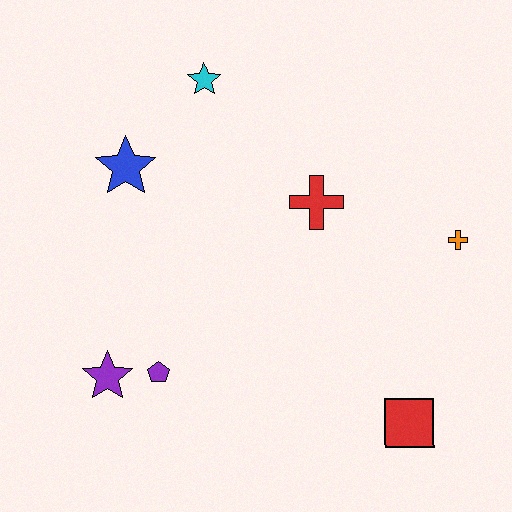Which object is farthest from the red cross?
The purple star is farthest from the red cross.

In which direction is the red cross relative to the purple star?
The red cross is to the right of the purple star.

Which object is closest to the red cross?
The orange cross is closest to the red cross.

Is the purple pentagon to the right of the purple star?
Yes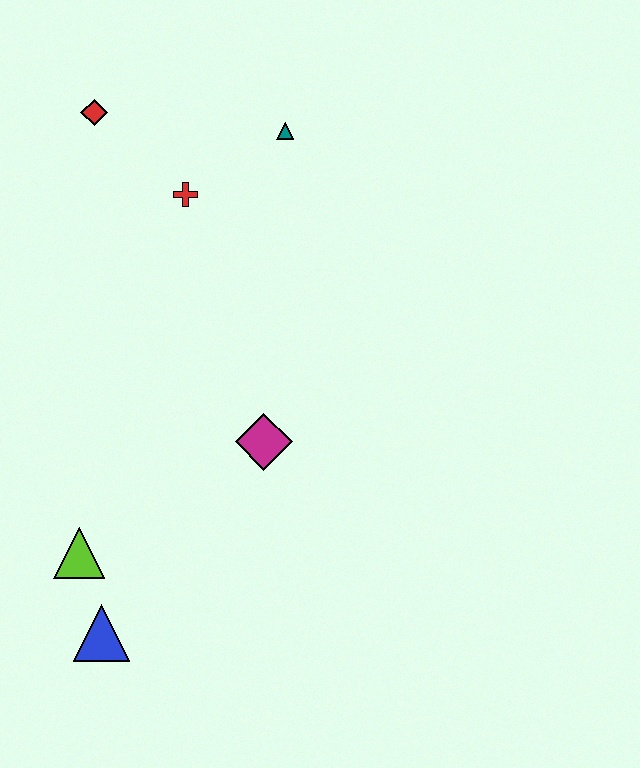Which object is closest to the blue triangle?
The lime triangle is closest to the blue triangle.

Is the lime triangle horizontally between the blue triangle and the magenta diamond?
No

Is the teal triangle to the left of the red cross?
No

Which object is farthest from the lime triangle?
The teal triangle is farthest from the lime triangle.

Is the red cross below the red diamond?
Yes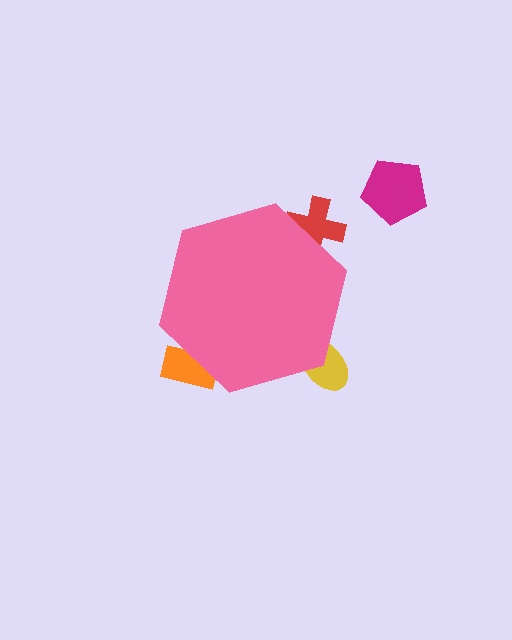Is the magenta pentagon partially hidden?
No, the magenta pentagon is fully visible.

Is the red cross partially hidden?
Yes, the red cross is partially hidden behind the pink hexagon.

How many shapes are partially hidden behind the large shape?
3 shapes are partially hidden.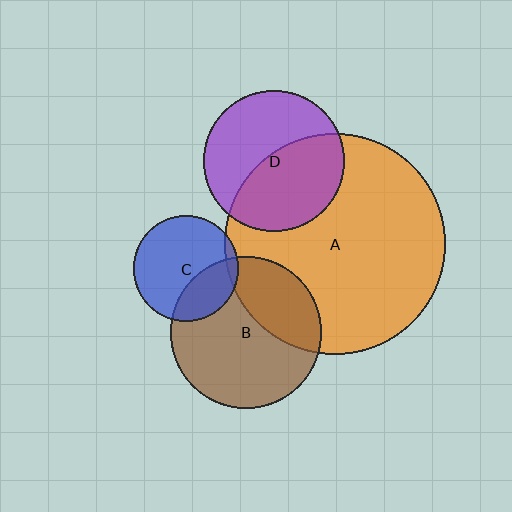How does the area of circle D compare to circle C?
Approximately 1.8 times.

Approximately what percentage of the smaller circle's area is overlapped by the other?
Approximately 30%.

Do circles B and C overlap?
Yes.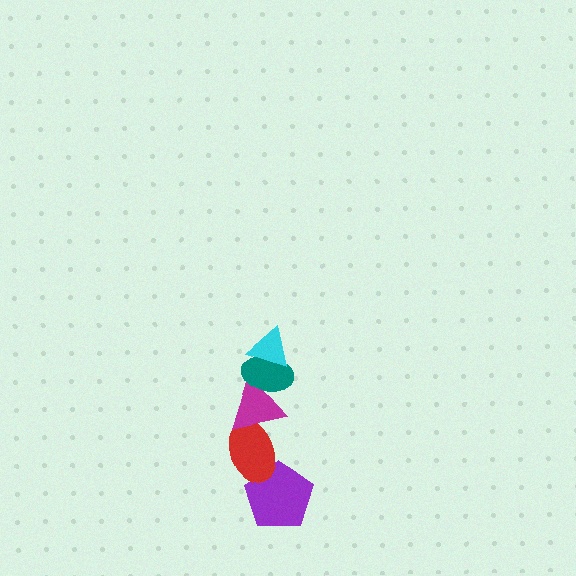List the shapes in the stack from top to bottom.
From top to bottom: the cyan triangle, the teal ellipse, the magenta triangle, the red ellipse, the purple pentagon.